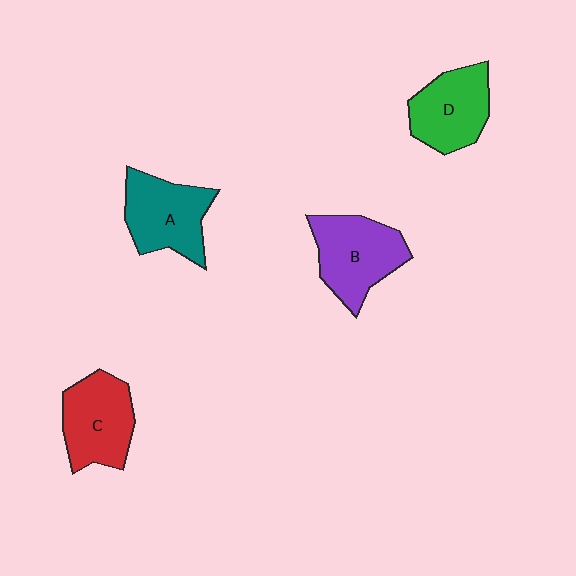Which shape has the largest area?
Shape B (purple).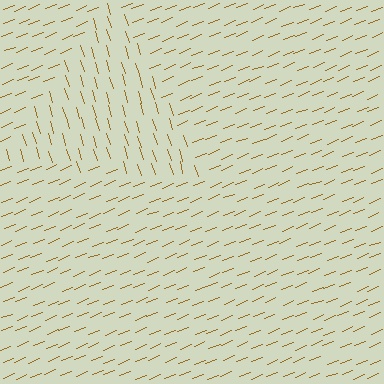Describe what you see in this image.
The image is filled with small brown line segments. A triangle region in the image has lines oriented differently from the surrounding lines, creating a visible texture boundary.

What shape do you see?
I see a triangle.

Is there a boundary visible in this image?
Yes, there is a texture boundary formed by a change in line orientation.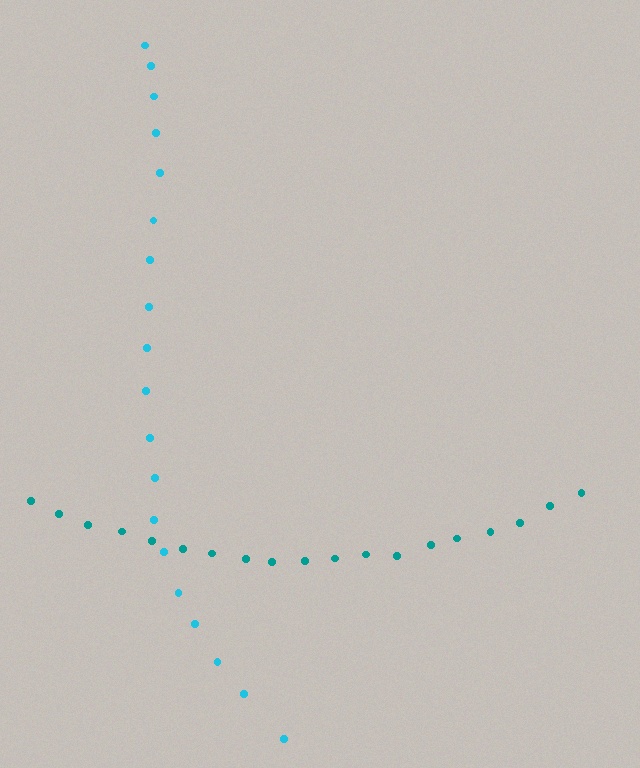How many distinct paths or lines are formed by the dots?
There are 2 distinct paths.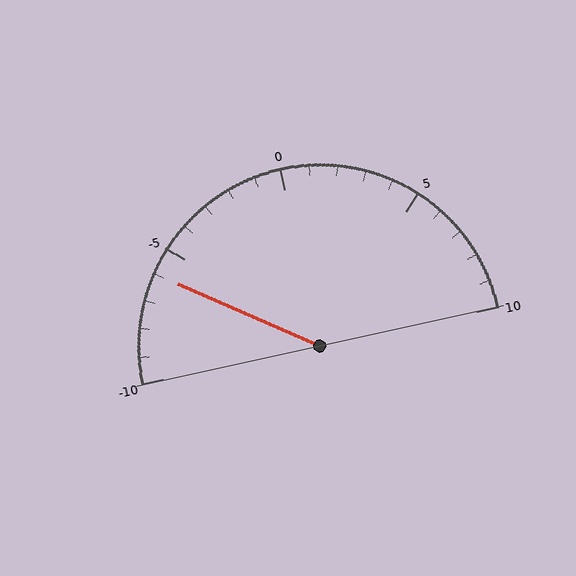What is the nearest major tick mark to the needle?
The nearest major tick mark is -5.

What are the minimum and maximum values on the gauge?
The gauge ranges from -10 to 10.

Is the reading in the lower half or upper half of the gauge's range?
The reading is in the lower half of the range (-10 to 10).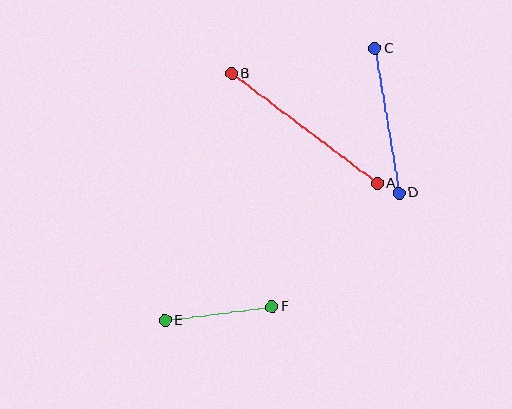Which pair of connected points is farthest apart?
Points A and B are farthest apart.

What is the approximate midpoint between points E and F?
The midpoint is at approximately (219, 314) pixels.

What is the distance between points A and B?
The distance is approximately 182 pixels.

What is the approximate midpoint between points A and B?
The midpoint is at approximately (304, 129) pixels.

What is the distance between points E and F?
The distance is approximately 108 pixels.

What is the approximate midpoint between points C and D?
The midpoint is at approximately (387, 121) pixels.